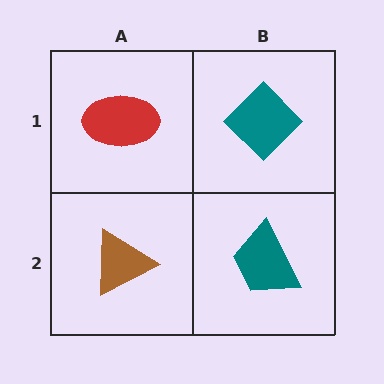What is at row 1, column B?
A teal diamond.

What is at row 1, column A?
A red ellipse.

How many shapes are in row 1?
2 shapes.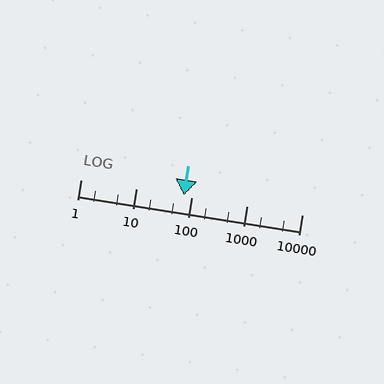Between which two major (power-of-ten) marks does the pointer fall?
The pointer is between 10 and 100.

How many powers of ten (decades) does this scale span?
The scale spans 4 decades, from 1 to 10000.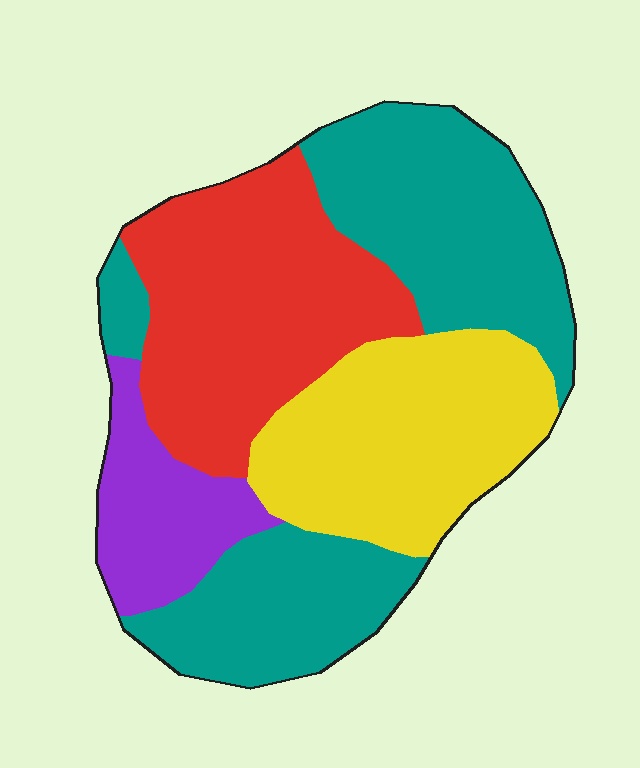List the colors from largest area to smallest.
From largest to smallest: teal, red, yellow, purple.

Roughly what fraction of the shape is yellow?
Yellow takes up about one quarter (1/4) of the shape.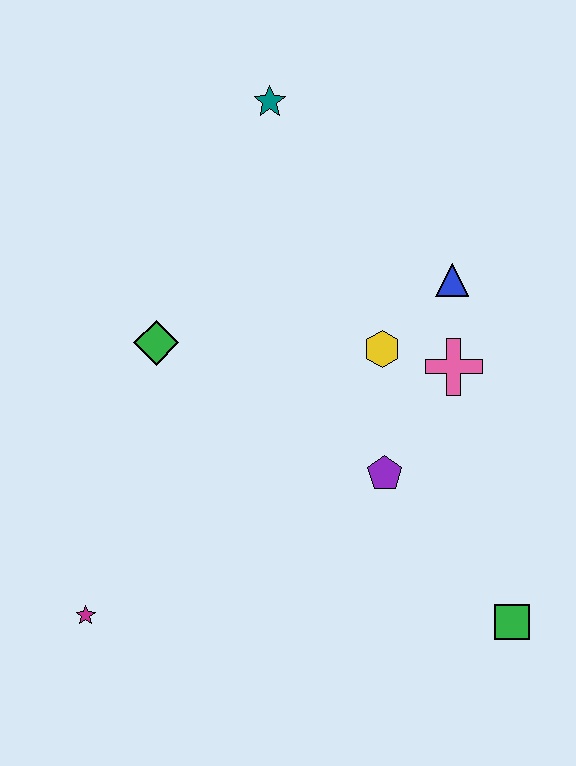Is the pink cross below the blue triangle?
Yes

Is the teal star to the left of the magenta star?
No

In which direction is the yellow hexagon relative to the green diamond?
The yellow hexagon is to the right of the green diamond.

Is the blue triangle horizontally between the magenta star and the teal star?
No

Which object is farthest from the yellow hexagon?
The magenta star is farthest from the yellow hexagon.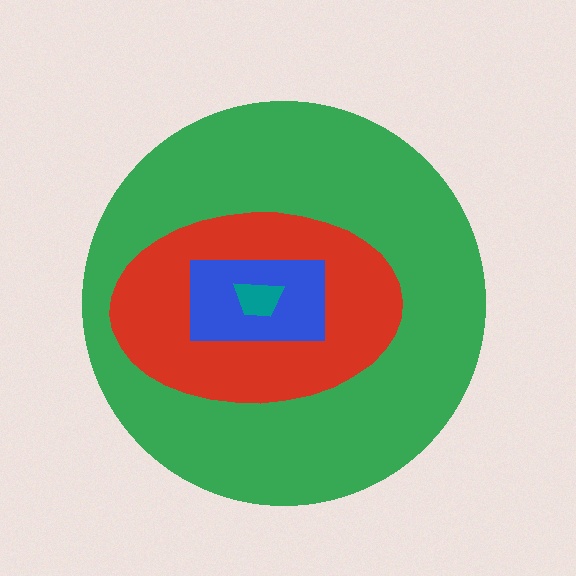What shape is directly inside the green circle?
The red ellipse.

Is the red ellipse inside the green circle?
Yes.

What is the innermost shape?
The teal trapezoid.